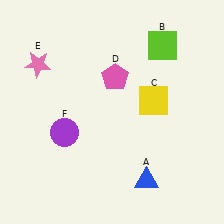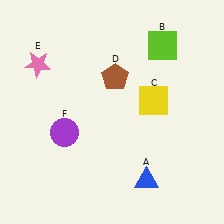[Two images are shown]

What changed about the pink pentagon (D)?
In Image 1, D is pink. In Image 2, it changed to brown.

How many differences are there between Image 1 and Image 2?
There is 1 difference between the two images.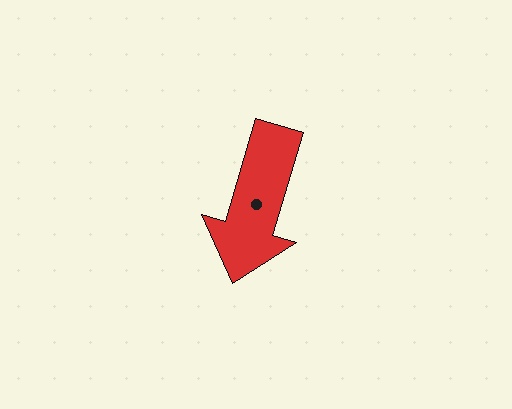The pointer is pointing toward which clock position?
Roughly 7 o'clock.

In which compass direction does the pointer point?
South.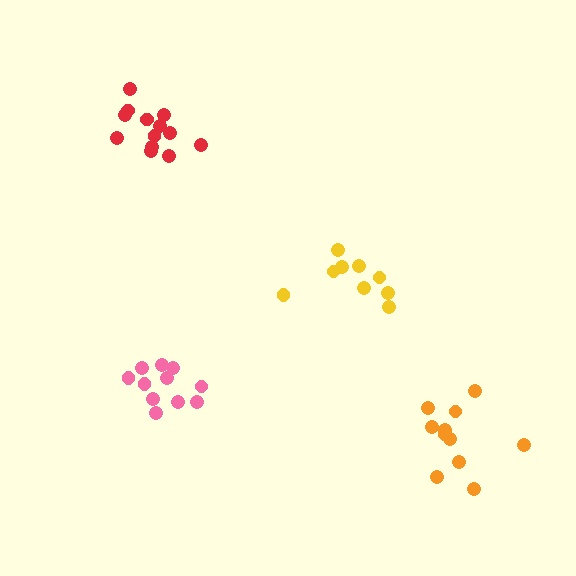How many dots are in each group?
Group 1: 11 dots, Group 2: 13 dots, Group 3: 9 dots, Group 4: 11 dots (44 total).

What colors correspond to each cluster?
The clusters are colored: pink, red, yellow, orange.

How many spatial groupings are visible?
There are 4 spatial groupings.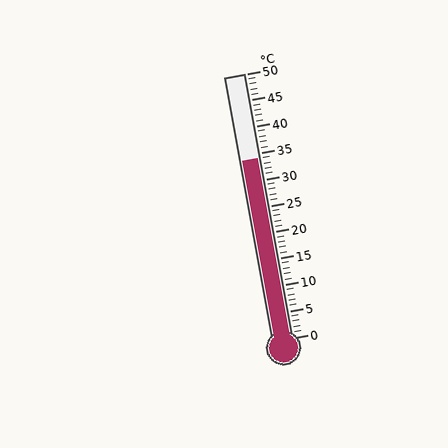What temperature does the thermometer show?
The thermometer shows approximately 34°C.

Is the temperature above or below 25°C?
The temperature is above 25°C.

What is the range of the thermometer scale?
The thermometer scale ranges from 0°C to 50°C.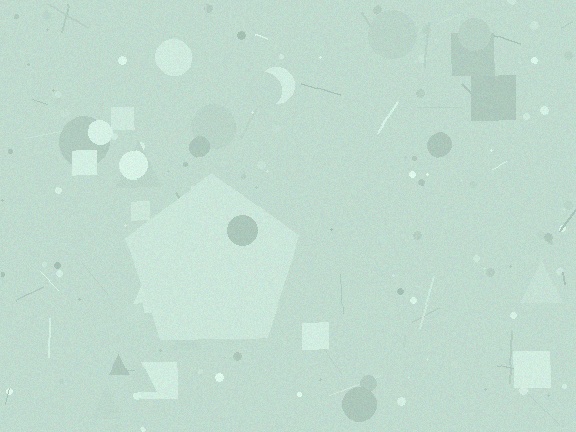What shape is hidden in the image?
A pentagon is hidden in the image.